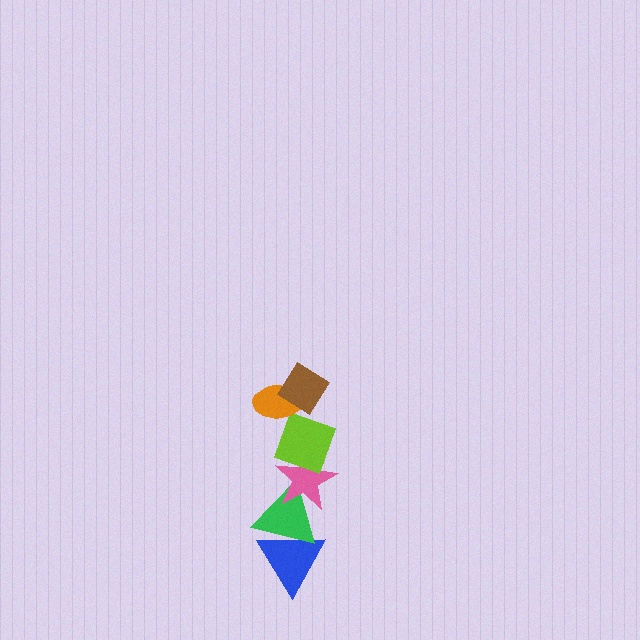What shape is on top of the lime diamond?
The orange ellipse is on top of the lime diamond.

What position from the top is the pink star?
The pink star is 4th from the top.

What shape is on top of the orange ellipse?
The brown diamond is on top of the orange ellipse.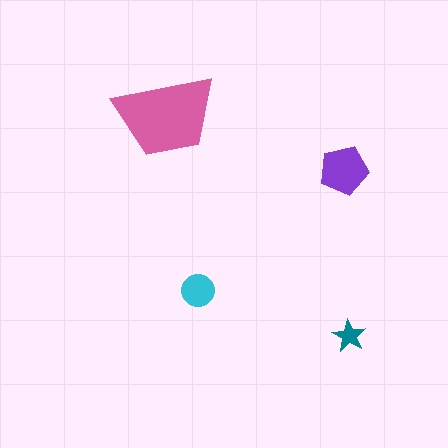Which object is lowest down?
The teal star is bottommost.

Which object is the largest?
The pink trapezoid.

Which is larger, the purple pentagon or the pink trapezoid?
The pink trapezoid.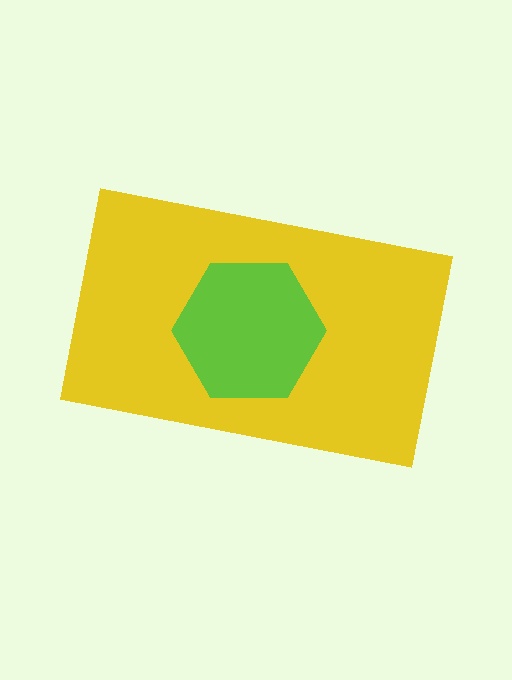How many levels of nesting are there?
2.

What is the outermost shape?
The yellow rectangle.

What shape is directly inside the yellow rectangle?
The lime hexagon.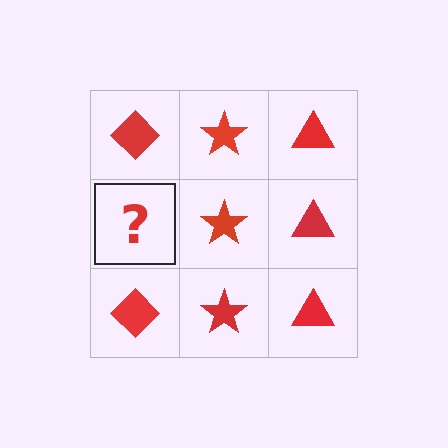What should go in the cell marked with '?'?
The missing cell should contain a red diamond.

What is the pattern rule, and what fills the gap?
The rule is that each column has a consistent shape. The gap should be filled with a red diamond.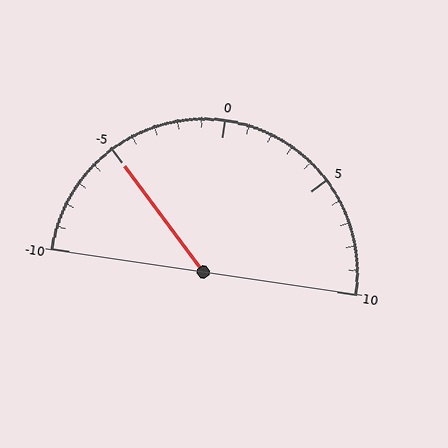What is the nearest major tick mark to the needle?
The nearest major tick mark is -5.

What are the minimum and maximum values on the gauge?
The gauge ranges from -10 to 10.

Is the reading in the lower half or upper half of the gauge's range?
The reading is in the lower half of the range (-10 to 10).